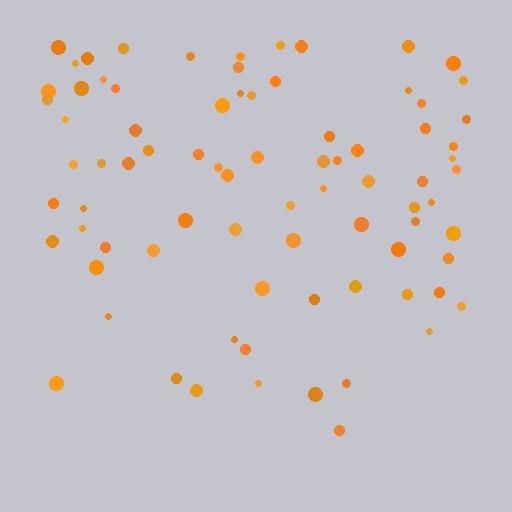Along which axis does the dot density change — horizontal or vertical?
Vertical.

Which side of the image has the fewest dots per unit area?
The bottom.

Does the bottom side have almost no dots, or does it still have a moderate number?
Still a moderate number, just noticeably fewer than the top.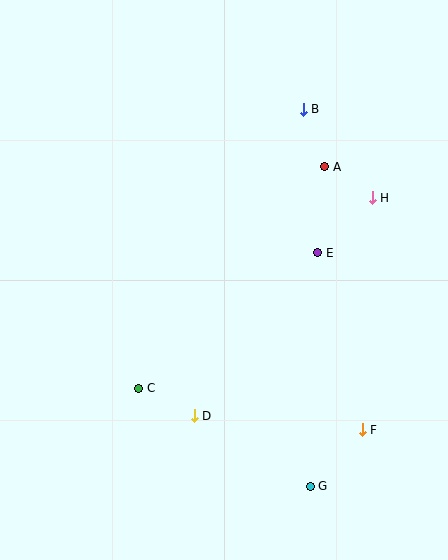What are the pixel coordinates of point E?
Point E is at (318, 253).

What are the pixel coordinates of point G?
Point G is at (310, 486).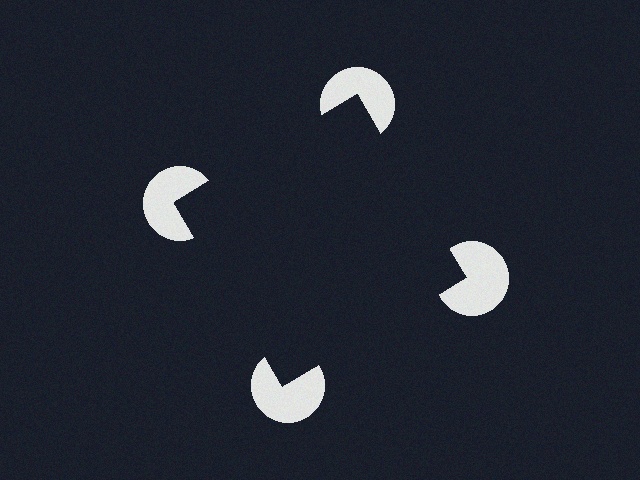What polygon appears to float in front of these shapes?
An illusory square — its edges are inferred from the aligned wedge cuts in the pac-man discs, not physically drawn.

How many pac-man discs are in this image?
There are 4 — one at each vertex of the illusory square.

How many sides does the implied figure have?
4 sides.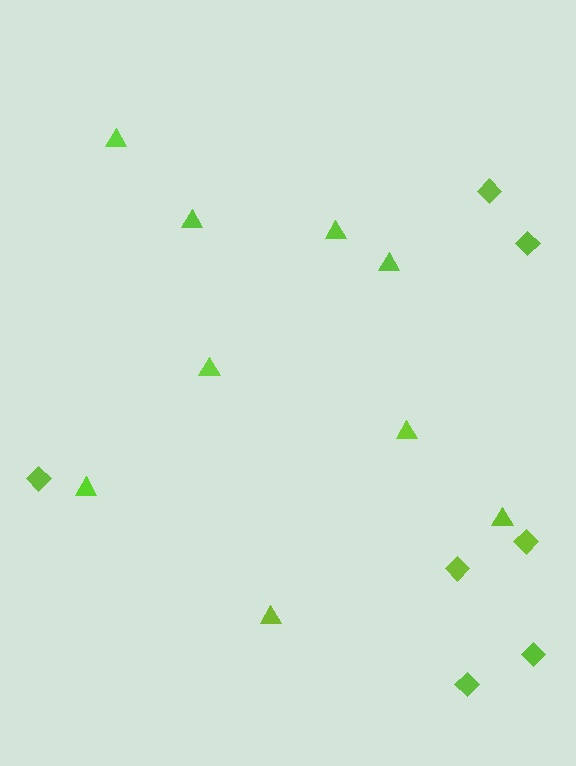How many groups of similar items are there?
There are 2 groups: one group of diamonds (7) and one group of triangles (9).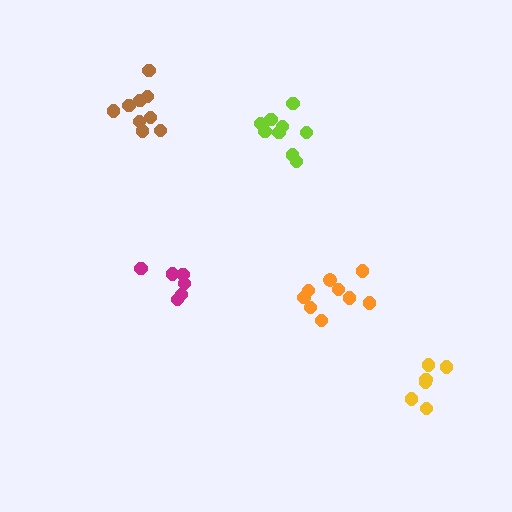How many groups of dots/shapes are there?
There are 5 groups.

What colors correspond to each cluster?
The clusters are colored: orange, magenta, brown, lime, yellow.